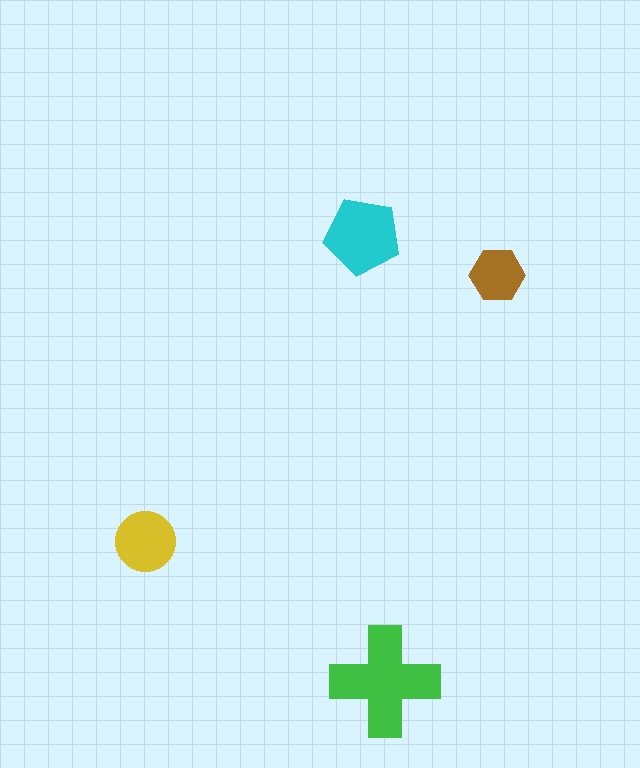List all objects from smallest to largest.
The brown hexagon, the yellow circle, the cyan pentagon, the green cross.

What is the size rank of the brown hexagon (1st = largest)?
4th.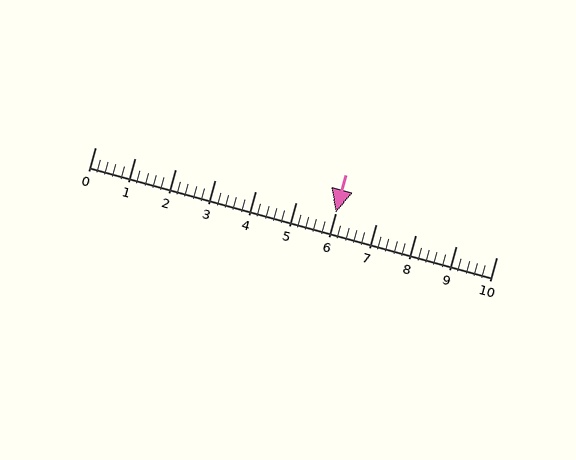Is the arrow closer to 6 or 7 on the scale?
The arrow is closer to 6.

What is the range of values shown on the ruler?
The ruler shows values from 0 to 10.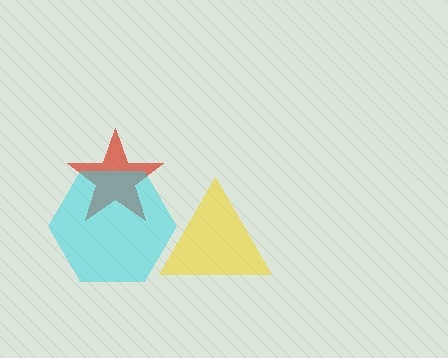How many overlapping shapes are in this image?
There are 3 overlapping shapes in the image.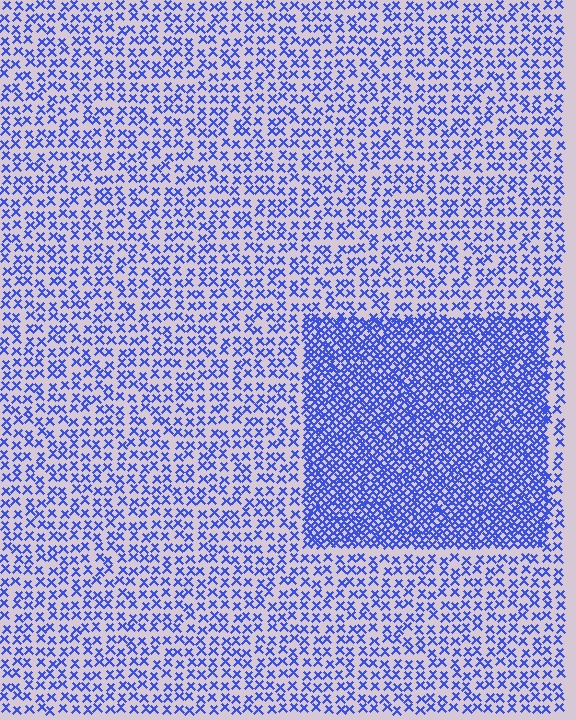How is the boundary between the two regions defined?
The boundary is defined by a change in element density (approximately 2.4x ratio). All elements are the same color, size, and shape.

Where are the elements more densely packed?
The elements are more densely packed inside the rectangle boundary.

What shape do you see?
I see a rectangle.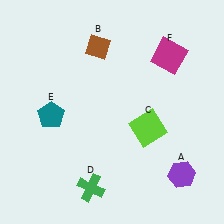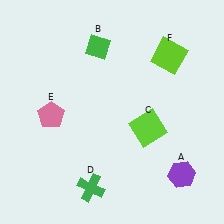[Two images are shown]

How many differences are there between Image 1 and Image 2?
There are 3 differences between the two images.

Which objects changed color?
B changed from brown to green. E changed from teal to pink. F changed from magenta to lime.